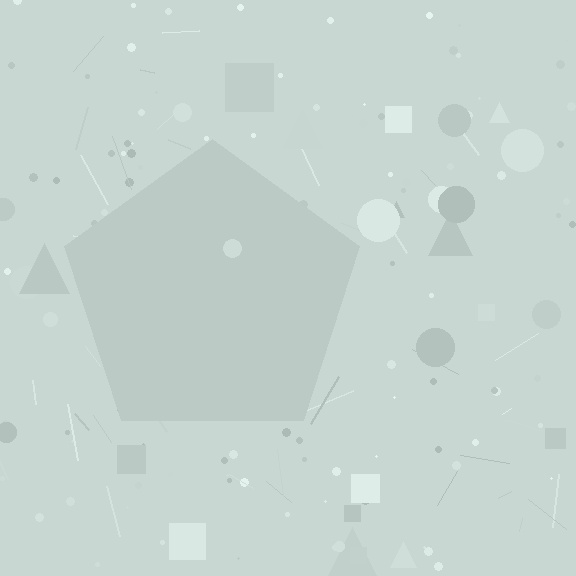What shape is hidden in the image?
A pentagon is hidden in the image.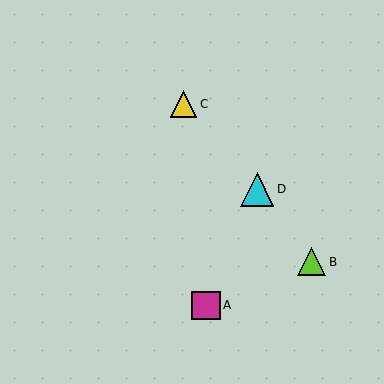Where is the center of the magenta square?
The center of the magenta square is at (206, 305).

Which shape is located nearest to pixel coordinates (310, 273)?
The lime triangle (labeled B) at (312, 262) is nearest to that location.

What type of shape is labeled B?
Shape B is a lime triangle.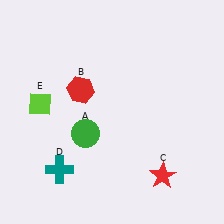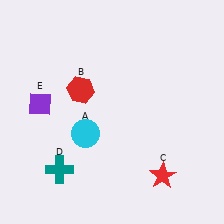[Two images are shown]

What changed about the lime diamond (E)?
In Image 1, E is lime. In Image 2, it changed to purple.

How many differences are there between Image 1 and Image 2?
There are 2 differences between the two images.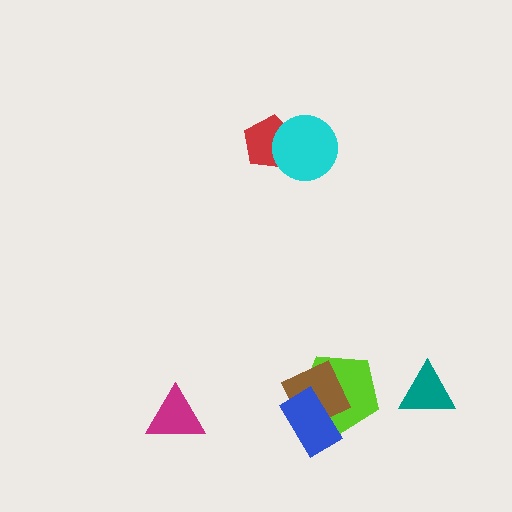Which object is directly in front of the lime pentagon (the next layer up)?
The brown square is directly in front of the lime pentagon.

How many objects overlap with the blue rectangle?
2 objects overlap with the blue rectangle.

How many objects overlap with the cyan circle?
1 object overlaps with the cyan circle.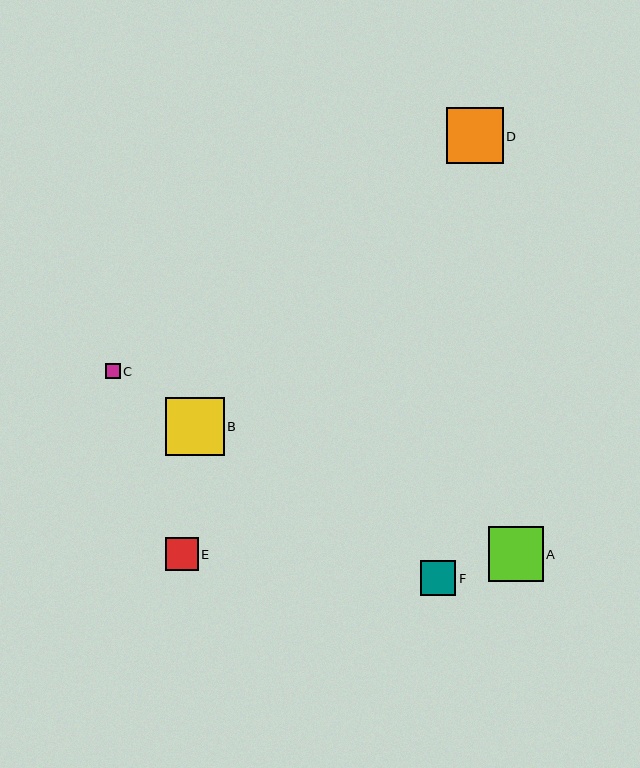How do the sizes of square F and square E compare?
Square F and square E are approximately the same size.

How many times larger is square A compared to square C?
Square A is approximately 3.6 times the size of square C.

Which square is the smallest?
Square C is the smallest with a size of approximately 15 pixels.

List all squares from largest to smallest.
From largest to smallest: B, D, A, F, E, C.